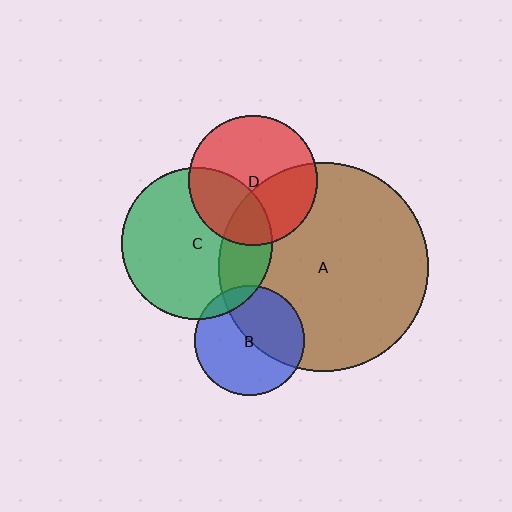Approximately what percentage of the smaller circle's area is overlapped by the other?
Approximately 45%.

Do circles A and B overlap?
Yes.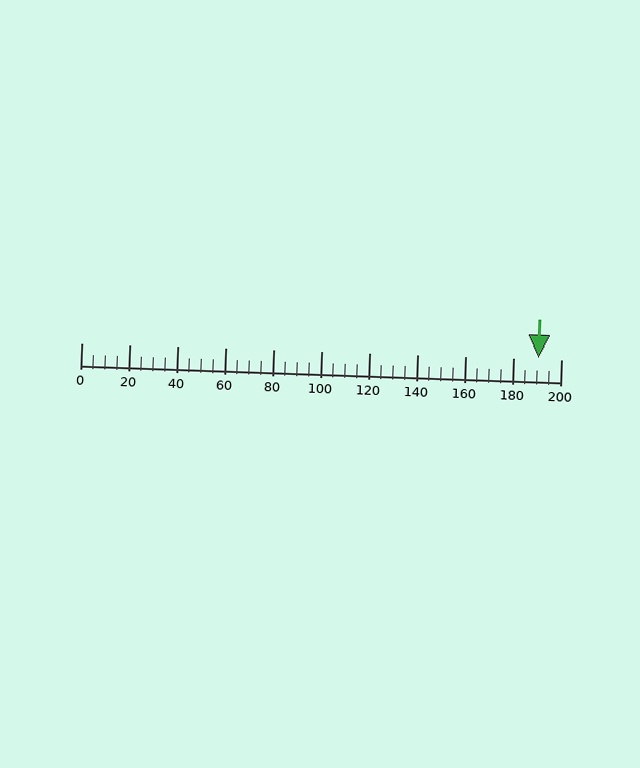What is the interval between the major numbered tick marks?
The major tick marks are spaced 20 units apart.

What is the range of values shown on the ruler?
The ruler shows values from 0 to 200.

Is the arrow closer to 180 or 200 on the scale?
The arrow is closer to 200.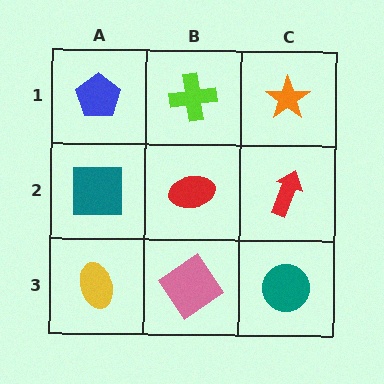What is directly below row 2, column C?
A teal circle.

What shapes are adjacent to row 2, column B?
A lime cross (row 1, column B), a pink diamond (row 3, column B), a teal square (row 2, column A), a red arrow (row 2, column C).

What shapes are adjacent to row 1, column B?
A red ellipse (row 2, column B), a blue pentagon (row 1, column A), an orange star (row 1, column C).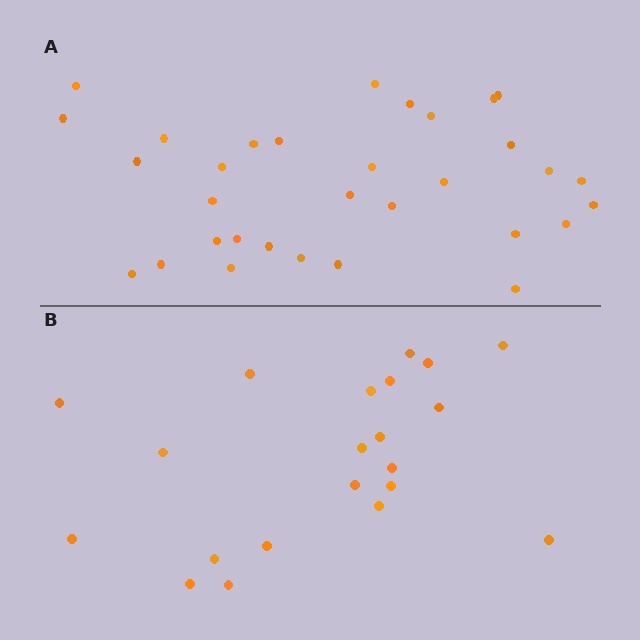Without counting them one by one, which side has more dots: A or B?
Region A (the top region) has more dots.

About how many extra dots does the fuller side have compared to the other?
Region A has roughly 12 or so more dots than region B.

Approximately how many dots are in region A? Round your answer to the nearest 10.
About 30 dots. (The exact count is 32, which rounds to 30.)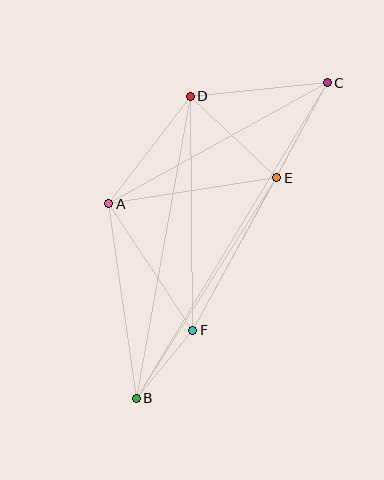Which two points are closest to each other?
Points B and F are closest to each other.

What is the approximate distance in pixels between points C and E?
The distance between C and E is approximately 108 pixels.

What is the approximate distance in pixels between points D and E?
The distance between D and E is approximately 119 pixels.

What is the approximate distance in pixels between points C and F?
The distance between C and F is approximately 282 pixels.